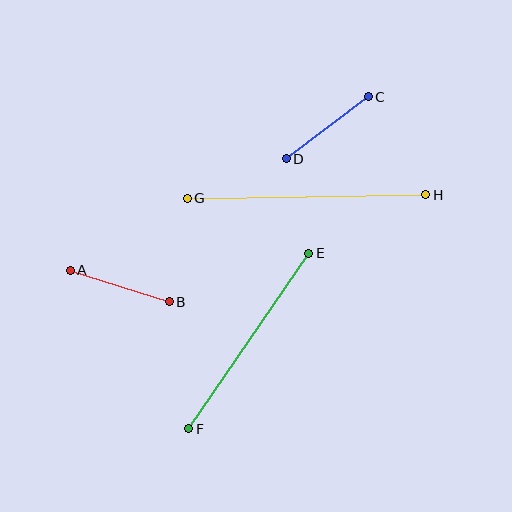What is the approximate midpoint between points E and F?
The midpoint is at approximately (249, 341) pixels.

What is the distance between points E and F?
The distance is approximately 213 pixels.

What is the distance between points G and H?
The distance is approximately 239 pixels.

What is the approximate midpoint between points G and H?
The midpoint is at approximately (306, 196) pixels.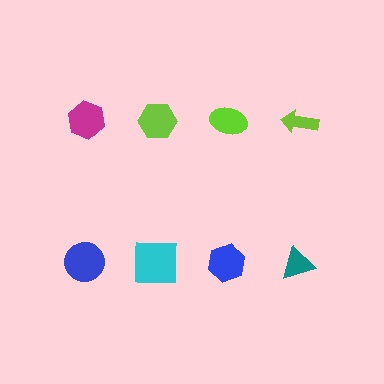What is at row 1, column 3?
A lime ellipse.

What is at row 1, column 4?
A lime arrow.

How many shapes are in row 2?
4 shapes.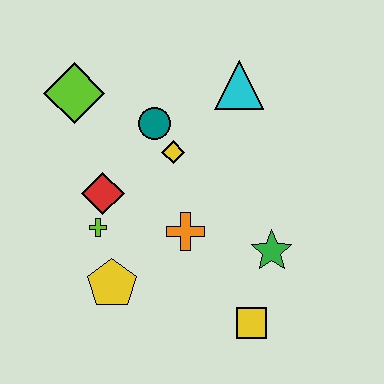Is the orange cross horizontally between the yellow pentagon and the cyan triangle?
Yes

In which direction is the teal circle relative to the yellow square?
The teal circle is above the yellow square.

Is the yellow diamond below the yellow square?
No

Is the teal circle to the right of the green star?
No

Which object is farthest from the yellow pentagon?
The cyan triangle is farthest from the yellow pentagon.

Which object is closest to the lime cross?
The red diamond is closest to the lime cross.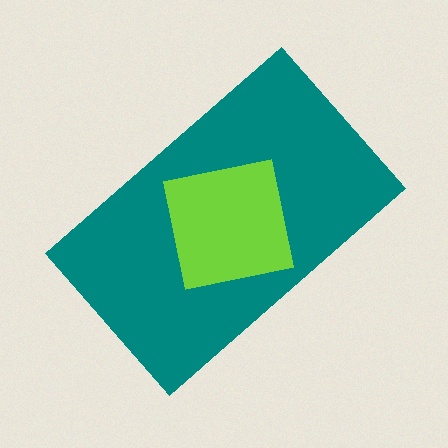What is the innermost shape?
The lime square.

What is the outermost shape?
The teal rectangle.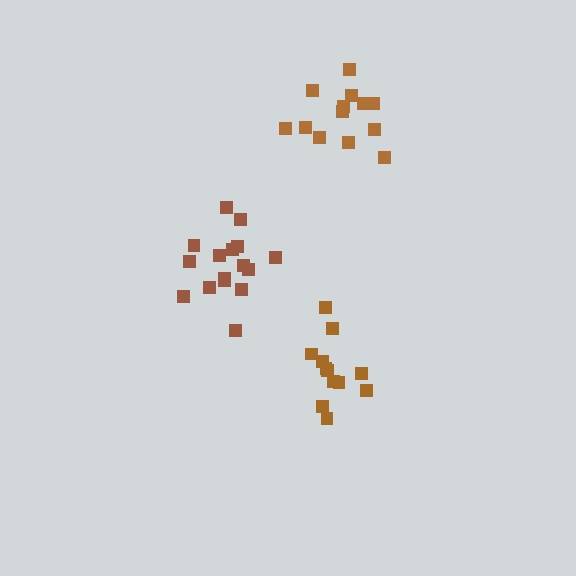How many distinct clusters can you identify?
There are 3 distinct clusters.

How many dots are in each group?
Group 1: 12 dots, Group 2: 13 dots, Group 3: 16 dots (41 total).